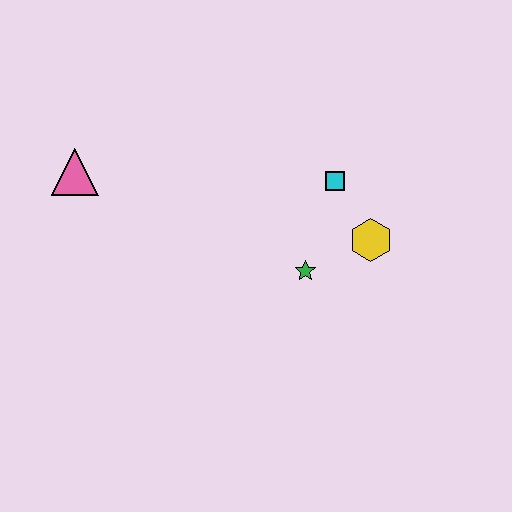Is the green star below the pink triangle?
Yes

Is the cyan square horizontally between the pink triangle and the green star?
No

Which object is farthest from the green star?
The pink triangle is farthest from the green star.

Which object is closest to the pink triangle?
The green star is closest to the pink triangle.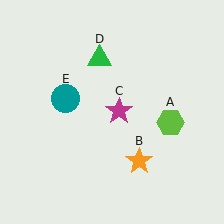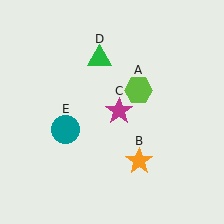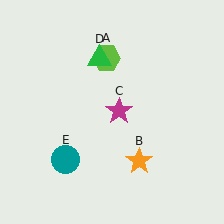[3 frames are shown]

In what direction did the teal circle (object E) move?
The teal circle (object E) moved down.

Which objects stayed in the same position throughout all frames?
Orange star (object B) and magenta star (object C) and green triangle (object D) remained stationary.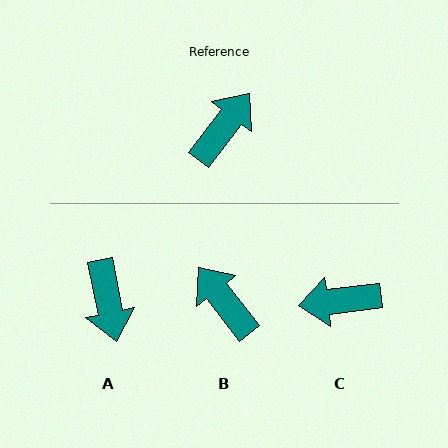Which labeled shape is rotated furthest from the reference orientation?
C, about 134 degrees away.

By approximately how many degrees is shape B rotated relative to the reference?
Approximately 75 degrees counter-clockwise.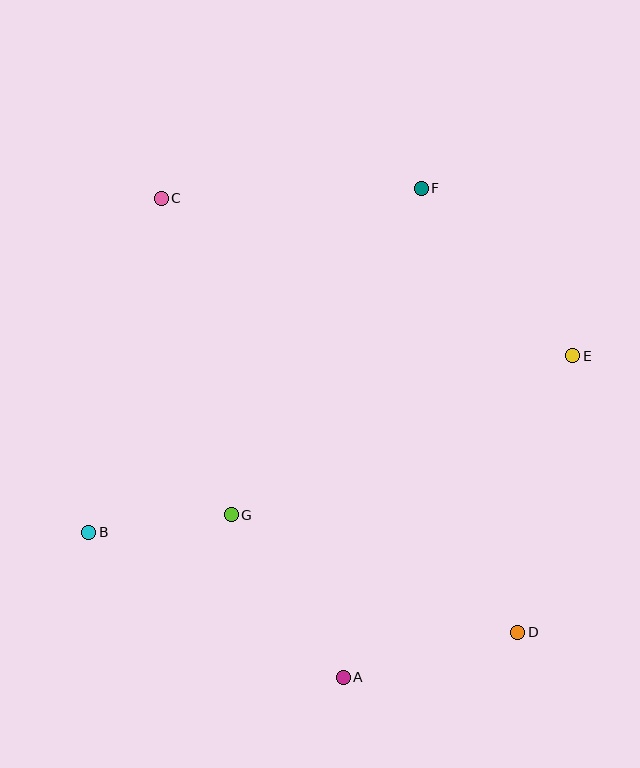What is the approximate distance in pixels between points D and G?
The distance between D and G is approximately 310 pixels.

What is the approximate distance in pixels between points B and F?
The distance between B and F is approximately 478 pixels.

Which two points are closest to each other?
Points B and G are closest to each other.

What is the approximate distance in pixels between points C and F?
The distance between C and F is approximately 260 pixels.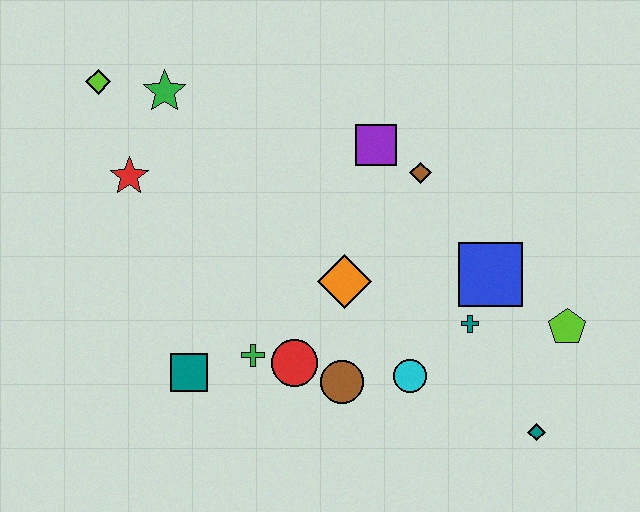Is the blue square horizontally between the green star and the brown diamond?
No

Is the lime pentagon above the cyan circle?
Yes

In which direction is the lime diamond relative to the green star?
The lime diamond is to the left of the green star.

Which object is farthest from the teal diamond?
The lime diamond is farthest from the teal diamond.